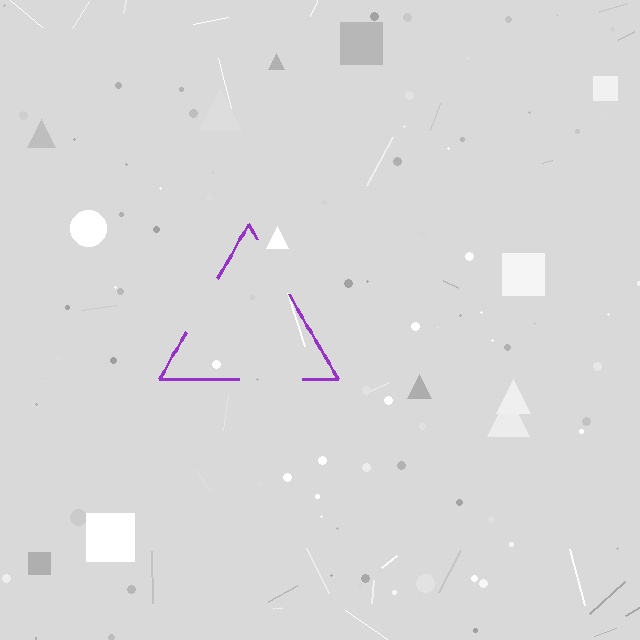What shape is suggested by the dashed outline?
The dashed outline suggests a triangle.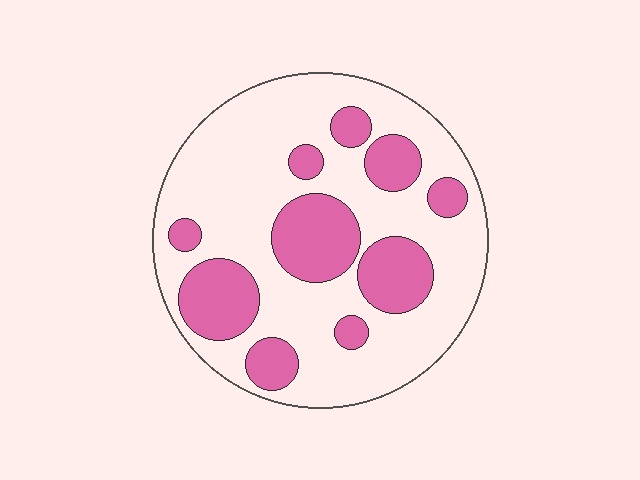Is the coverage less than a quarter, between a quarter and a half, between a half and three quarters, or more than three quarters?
Between a quarter and a half.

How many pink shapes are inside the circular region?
10.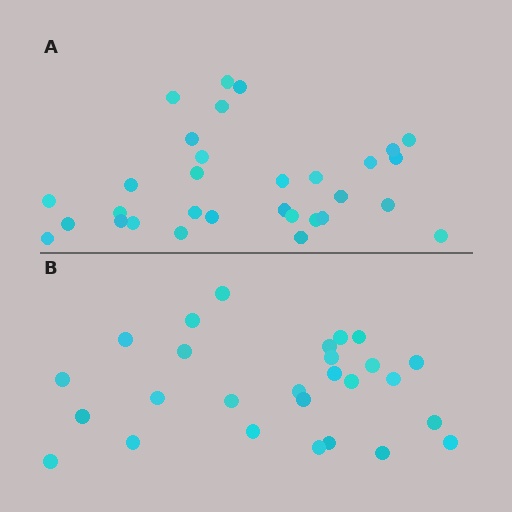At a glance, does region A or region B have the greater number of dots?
Region A (the top region) has more dots.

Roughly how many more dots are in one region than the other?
Region A has about 4 more dots than region B.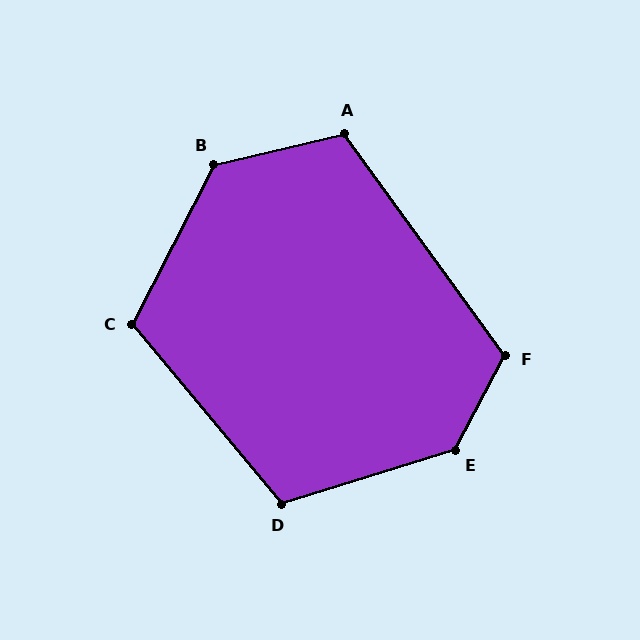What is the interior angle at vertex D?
Approximately 113 degrees (obtuse).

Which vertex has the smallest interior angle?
A, at approximately 112 degrees.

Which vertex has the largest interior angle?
E, at approximately 135 degrees.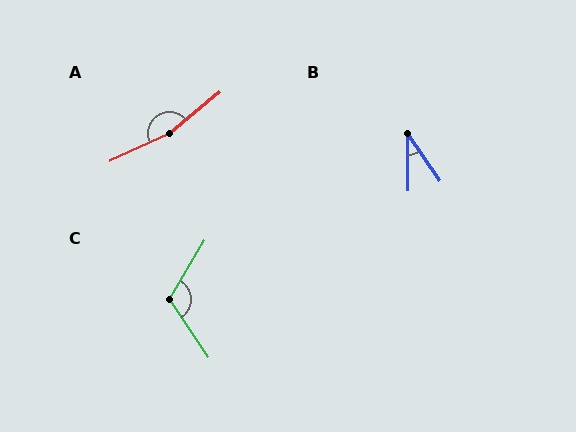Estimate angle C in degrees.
Approximately 115 degrees.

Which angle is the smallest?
B, at approximately 34 degrees.